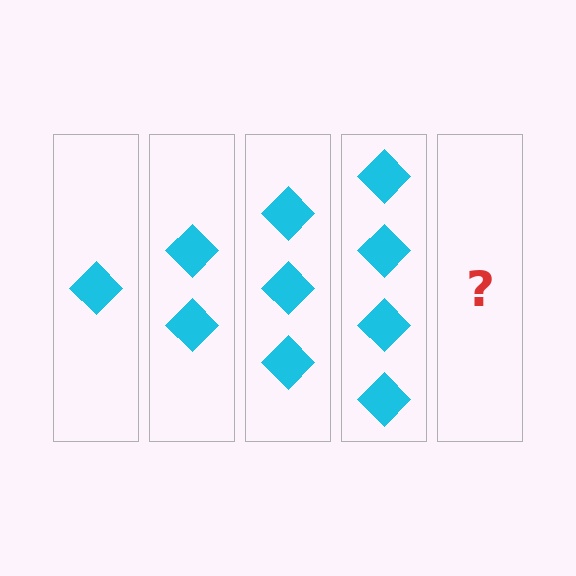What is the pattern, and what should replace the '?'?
The pattern is that each step adds one more diamond. The '?' should be 5 diamonds.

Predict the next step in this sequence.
The next step is 5 diamonds.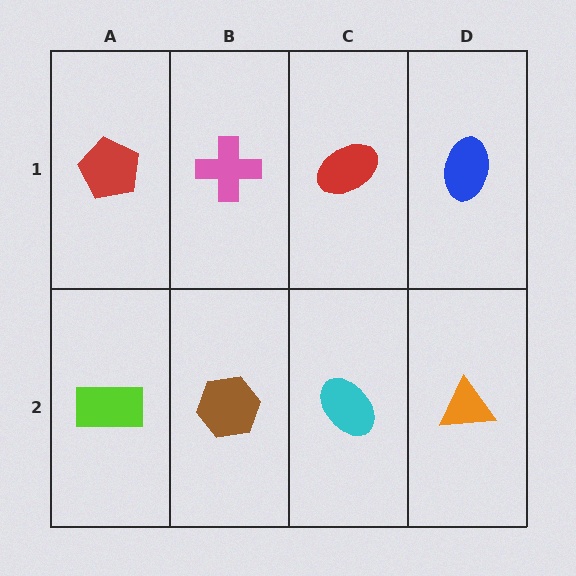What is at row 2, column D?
An orange triangle.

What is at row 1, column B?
A pink cross.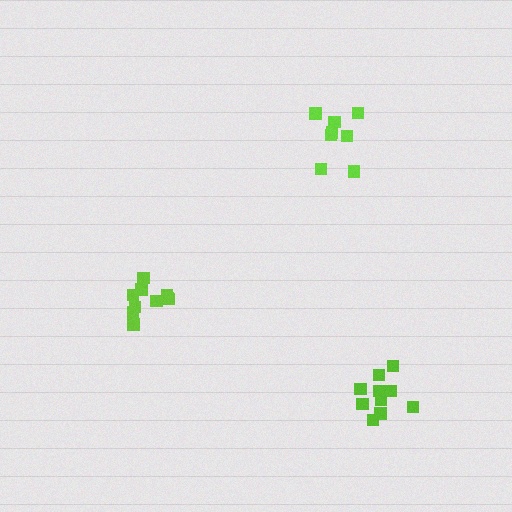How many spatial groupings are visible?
There are 3 spatial groupings.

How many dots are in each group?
Group 1: 10 dots, Group 2: 8 dots, Group 3: 10 dots (28 total).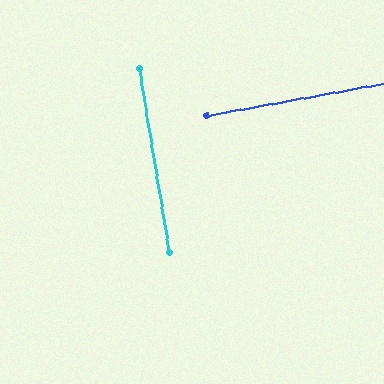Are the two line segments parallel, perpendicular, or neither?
Perpendicular — they meet at approximately 89°.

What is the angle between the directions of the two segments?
Approximately 89 degrees.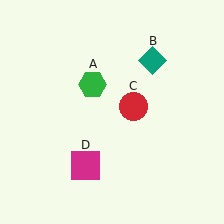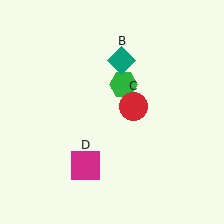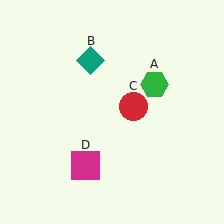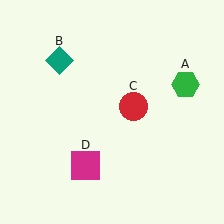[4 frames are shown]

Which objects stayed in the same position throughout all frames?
Red circle (object C) and magenta square (object D) remained stationary.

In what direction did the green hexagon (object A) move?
The green hexagon (object A) moved right.